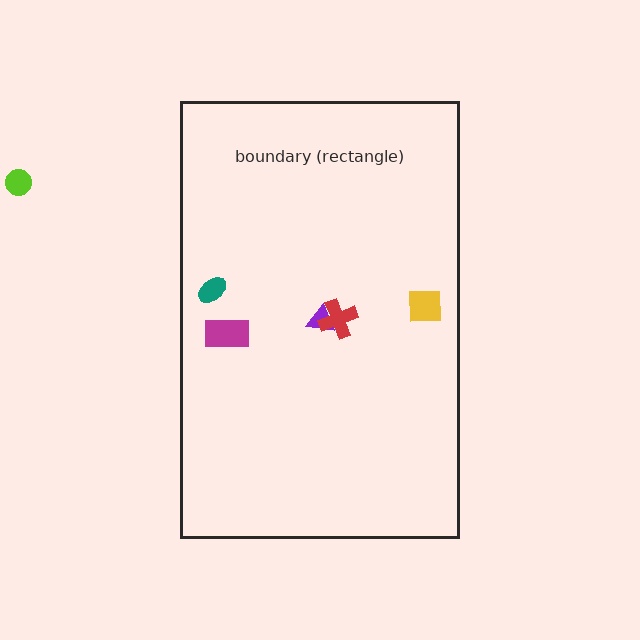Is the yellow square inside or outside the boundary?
Inside.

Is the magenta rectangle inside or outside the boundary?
Inside.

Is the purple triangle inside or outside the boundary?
Inside.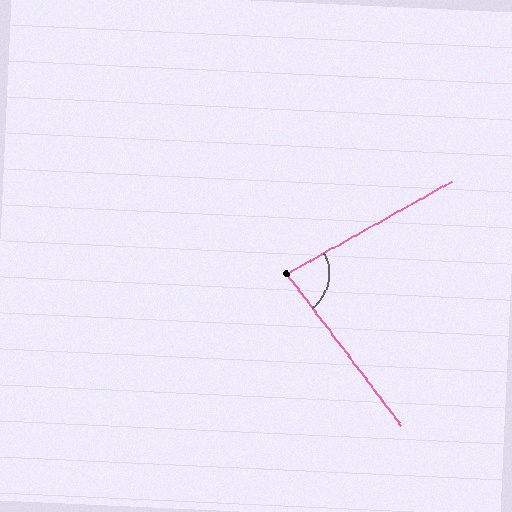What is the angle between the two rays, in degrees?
Approximately 82 degrees.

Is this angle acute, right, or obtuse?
It is acute.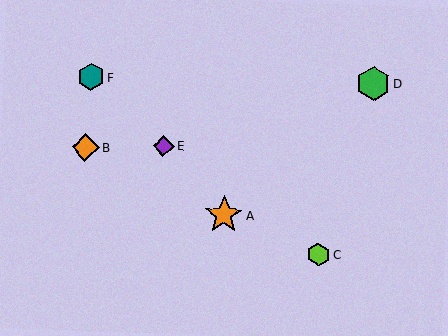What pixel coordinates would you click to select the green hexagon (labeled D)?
Click at (373, 84) to select the green hexagon D.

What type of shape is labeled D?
Shape D is a green hexagon.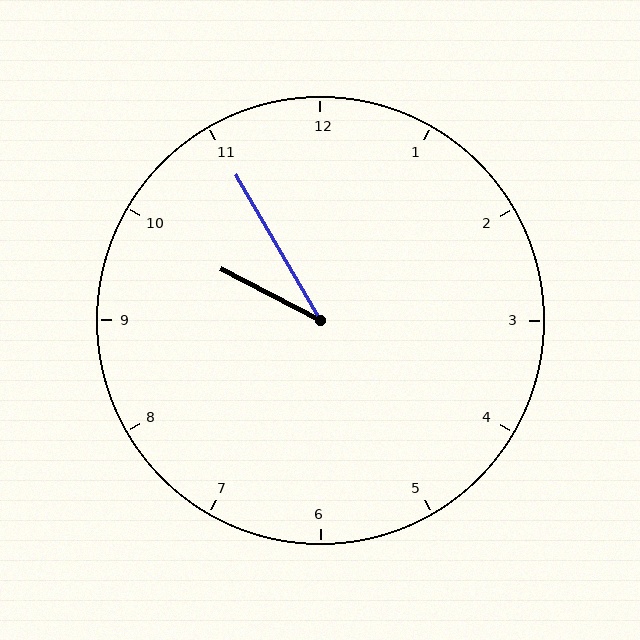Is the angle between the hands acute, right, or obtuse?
It is acute.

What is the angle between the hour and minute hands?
Approximately 32 degrees.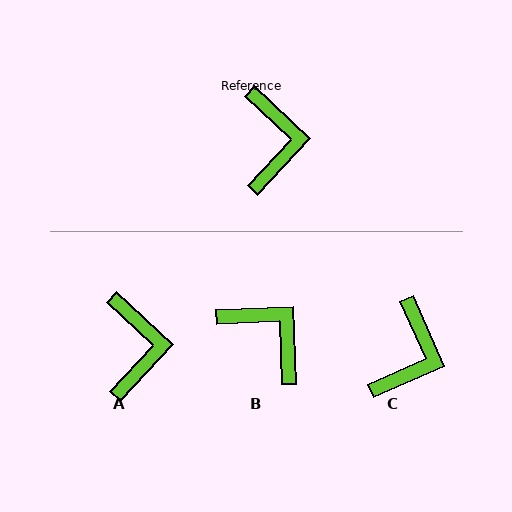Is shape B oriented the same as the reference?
No, it is off by about 45 degrees.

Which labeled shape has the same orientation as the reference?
A.